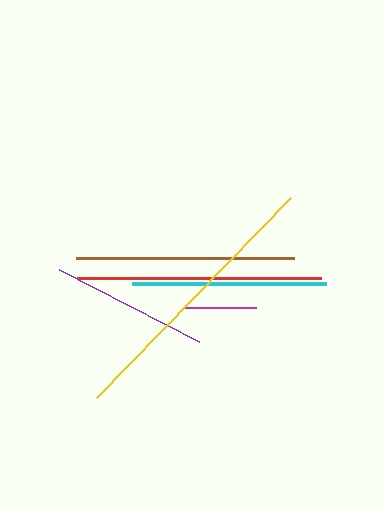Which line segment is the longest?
The yellow line is the longest at approximately 278 pixels.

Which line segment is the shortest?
The magenta line is the shortest at approximately 73 pixels.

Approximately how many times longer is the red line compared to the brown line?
The red line is approximately 1.1 times the length of the brown line.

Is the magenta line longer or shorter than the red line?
The red line is longer than the magenta line.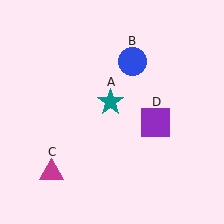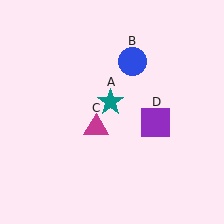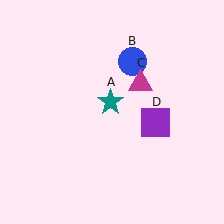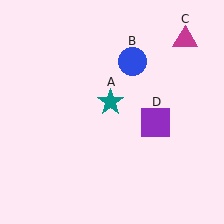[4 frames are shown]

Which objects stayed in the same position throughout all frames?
Teal star (object A) and blue circle (object B) and purple square (object D) remained stationary.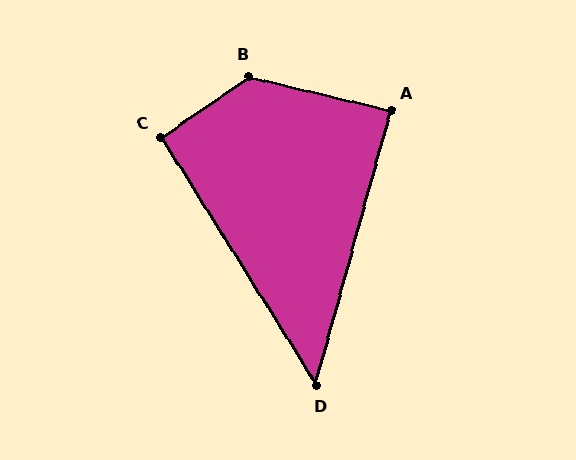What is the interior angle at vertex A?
Approximately 88 degrees (approximately right).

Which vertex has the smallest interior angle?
D, at approximately 47 degrees.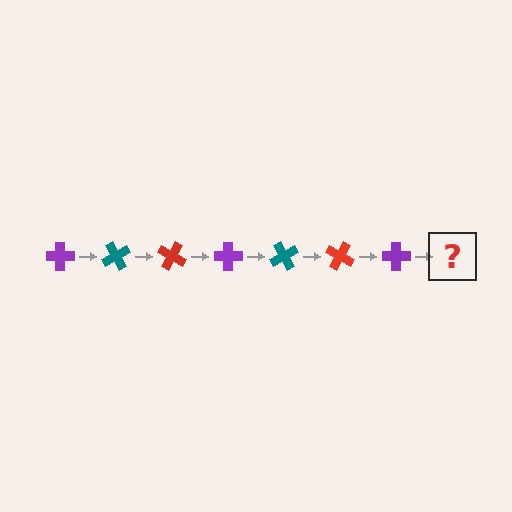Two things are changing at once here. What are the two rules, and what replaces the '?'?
The two rules are that it rotates 60 degrees each step and the color cycles through purple, teal, and red. The '?' should be a teal cross, rotated 420 degrees from the start.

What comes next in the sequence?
The next element should be a teal cross, rotated 420 degrees from the start.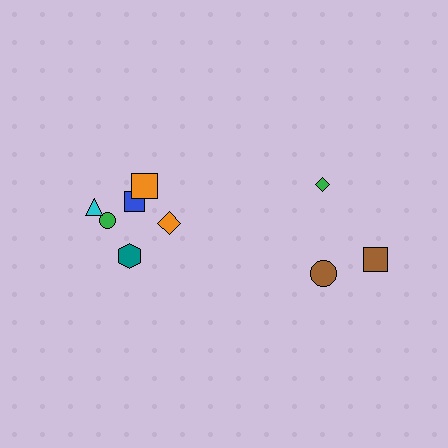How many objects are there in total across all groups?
There are 9 objects.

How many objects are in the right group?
There are 3 objects.